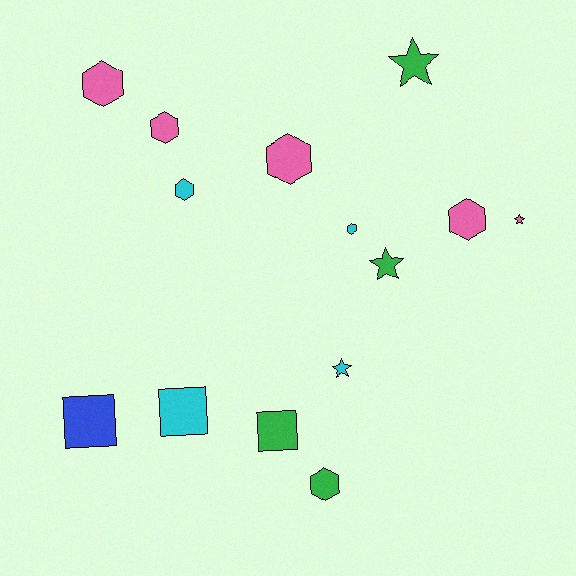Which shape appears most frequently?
Hexagon, with 7 objects.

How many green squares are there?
There is 1 green square.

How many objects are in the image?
There are 14 objects.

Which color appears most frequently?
Pink, with 5 objects.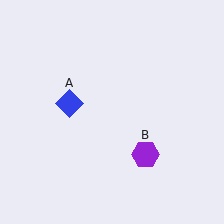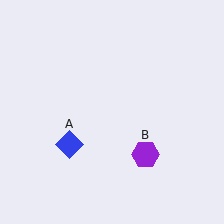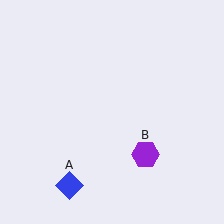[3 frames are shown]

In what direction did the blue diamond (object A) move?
The blue diamond (object A) moved down.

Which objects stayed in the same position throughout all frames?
Purple hexagon (object B) remained stationary.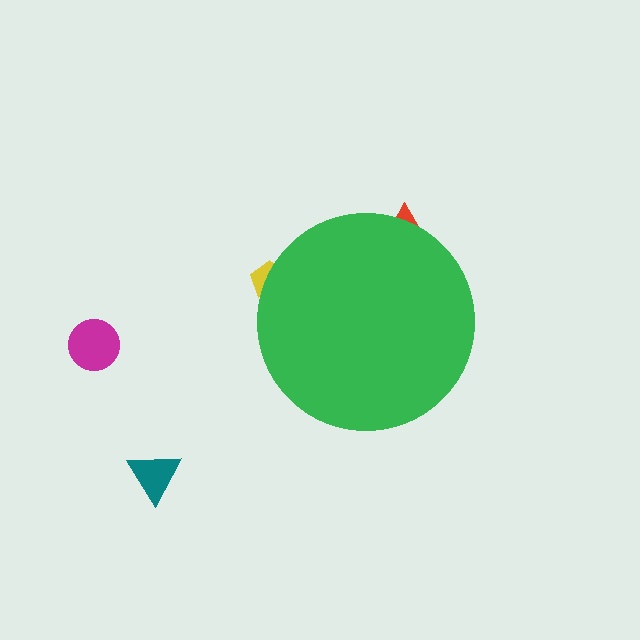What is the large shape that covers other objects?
A green circle.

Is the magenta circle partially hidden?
No, the magenta circle is fully visible.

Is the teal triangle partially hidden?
No, the teal triangle is fully visible.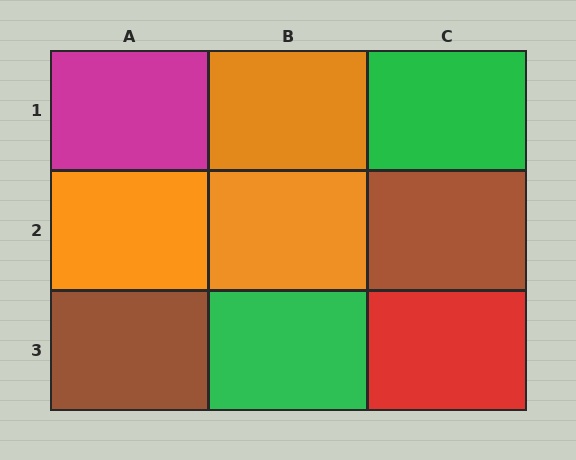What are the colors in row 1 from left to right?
Magenta, orange, green.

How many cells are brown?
2 cells are brown.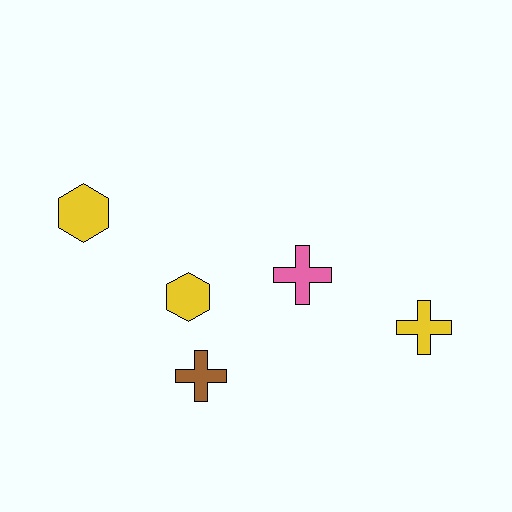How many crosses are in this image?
There are 3 crosses.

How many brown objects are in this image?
There is 1 brown object.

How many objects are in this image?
There are 5 objects.